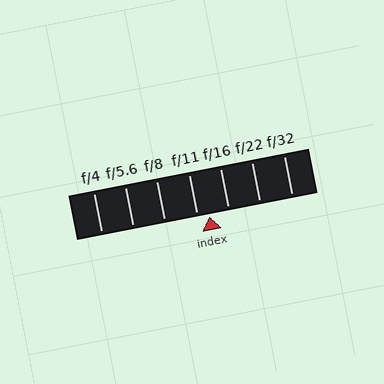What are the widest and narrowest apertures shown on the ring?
The widest aperture shown is f/4 and the narrowest is f/32.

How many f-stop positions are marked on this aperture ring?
There are 7 f-stop positions marked.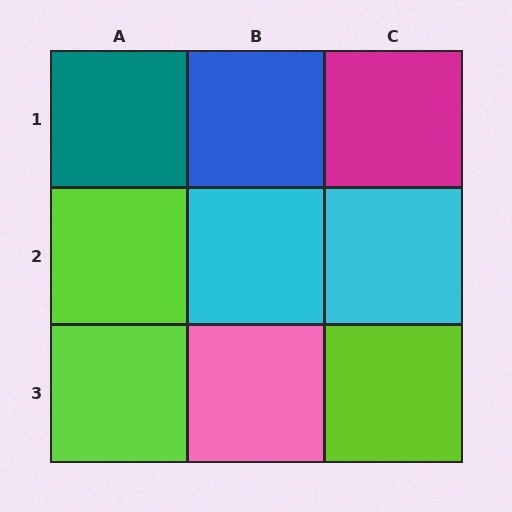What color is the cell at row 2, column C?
Cyan.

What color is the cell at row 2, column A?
Lime.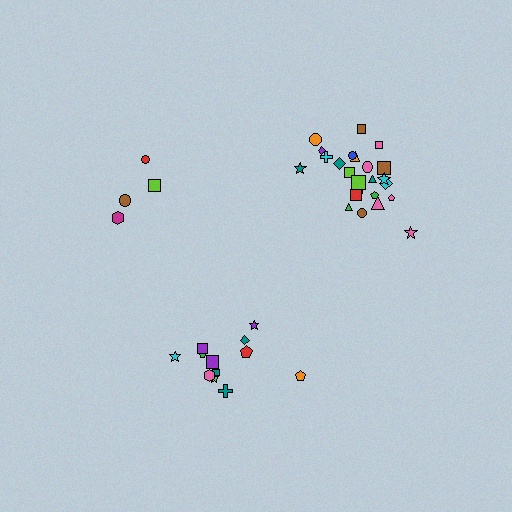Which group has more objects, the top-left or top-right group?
The top-right group.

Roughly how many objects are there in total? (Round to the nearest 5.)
Roughly 40 objects in total.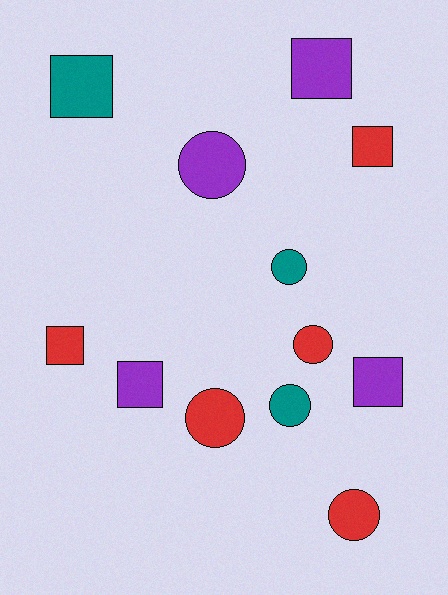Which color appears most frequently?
Red, with 5 objects.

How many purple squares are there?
There are 3 purple squares.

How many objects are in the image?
There are 12 objects.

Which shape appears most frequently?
Circle, with 6 objects.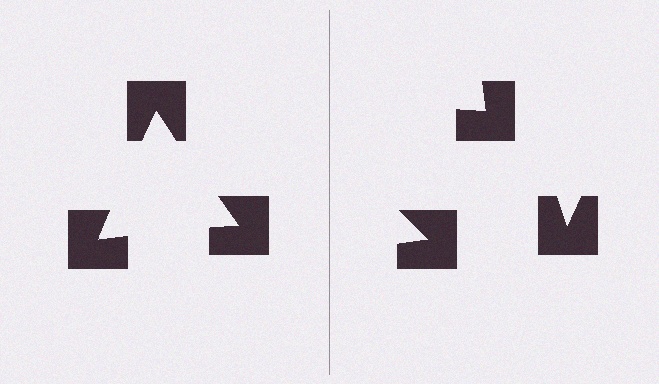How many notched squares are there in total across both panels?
6 — 3 on each side.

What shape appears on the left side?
An illusory triangle.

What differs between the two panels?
The notched squares are positioned identically on both sides; only the wedge orientations differ. On the left they align to a triangle; on the right they are misaligned.